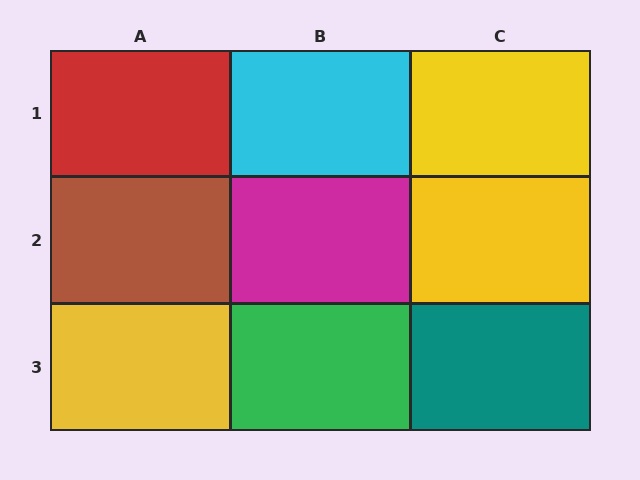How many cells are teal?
1 cell is teal.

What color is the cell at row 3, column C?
Teal.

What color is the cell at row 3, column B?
Green.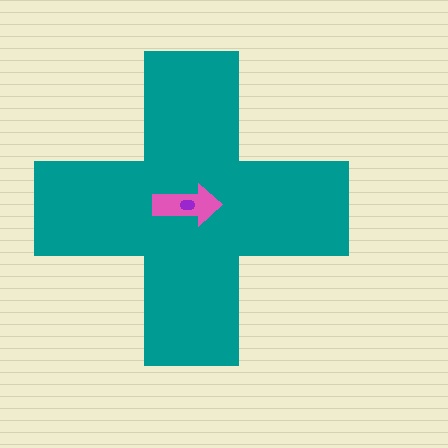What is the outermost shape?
The teal cross.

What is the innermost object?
The purple ellipse.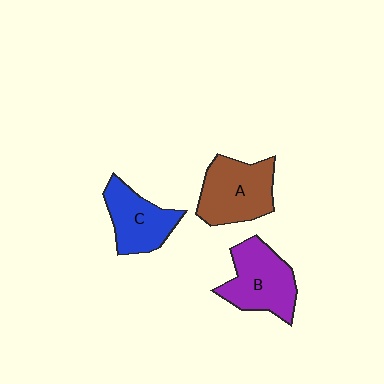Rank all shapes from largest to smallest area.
From largest to smallest: A (brown), B (purple), C (blue).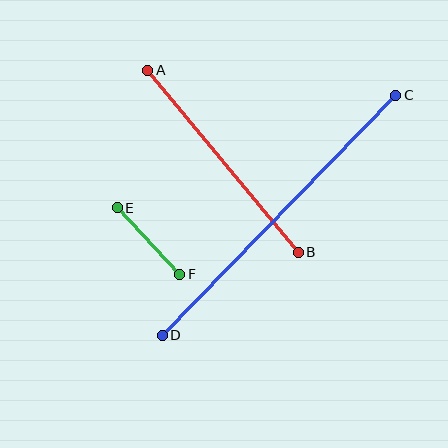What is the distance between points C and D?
The distance is approximately 335 pixels.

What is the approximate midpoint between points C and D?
The midpoint is at approximately (279, 215) pixels.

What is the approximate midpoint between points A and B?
The midpoint is at approximately (223, 161) pixels.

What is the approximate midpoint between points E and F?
The midpoint is at approximately (149, 241) pixels.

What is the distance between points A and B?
The distance is approximately 236 pixels.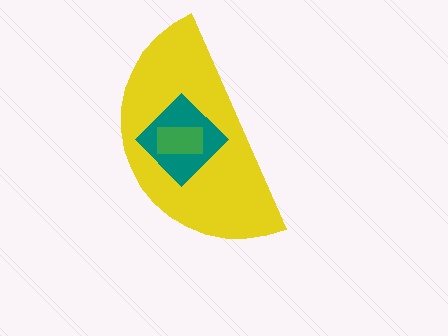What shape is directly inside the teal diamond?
The green rectangle.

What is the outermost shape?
The yellow semicircle.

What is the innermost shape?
The green rectangle.